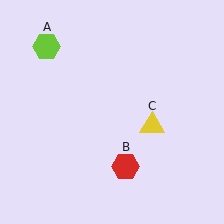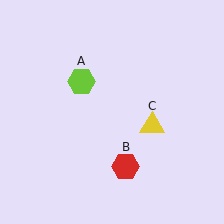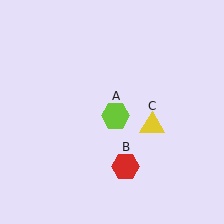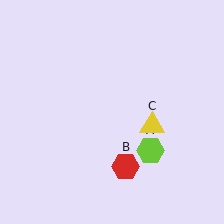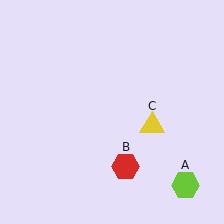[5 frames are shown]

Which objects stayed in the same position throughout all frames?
Red hexagon (object B) and yellow triangle (object C) remained stationary.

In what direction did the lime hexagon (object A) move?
The lime hexagon (object A) moved down and to the right.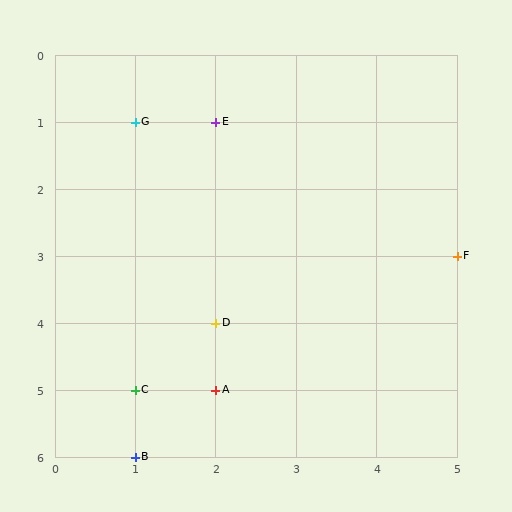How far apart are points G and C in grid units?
Points G and C are 4 rows apart.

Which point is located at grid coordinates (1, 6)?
Point B is at (1, 6).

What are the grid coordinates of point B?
Point B is at grid coordinates (1, 6).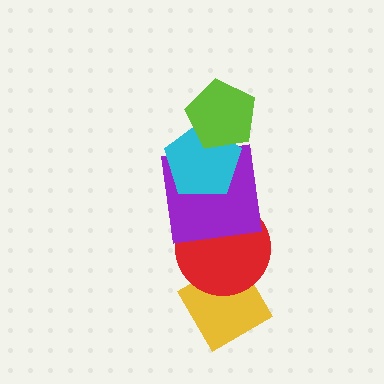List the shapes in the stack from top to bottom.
From top to bottom: the lime pentagon, the cyan pentagon, the purple square, the red circle, the yellow diamond.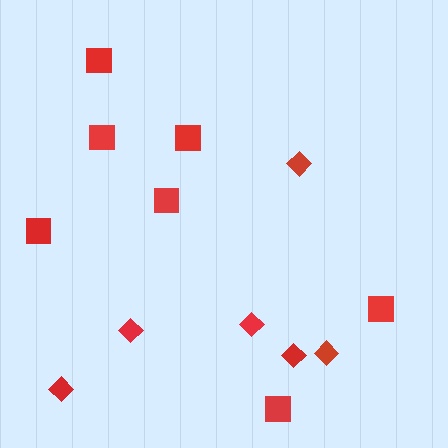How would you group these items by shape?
There are 2 groups: one group of squares (7) and one group of diamonds (6).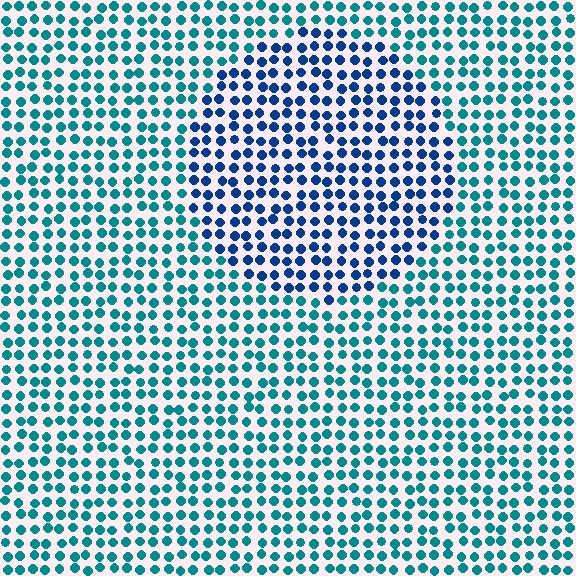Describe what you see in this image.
The image is filled with small teal elements in a uniform arrangement. A circle-shaped region is visible where the elements are tinted to a slightly different hue, forming a subtle color boundary.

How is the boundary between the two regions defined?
The boundary is defined purely by a slight shift in hue (about 35 degrees). Spacing, size, and orientation are identical on both sides.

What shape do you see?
I see a circle.